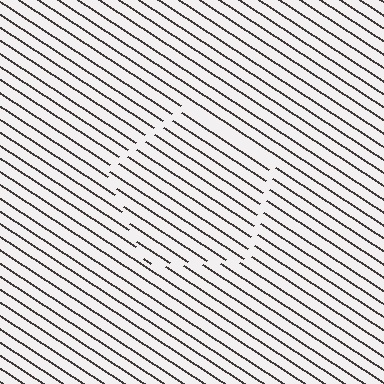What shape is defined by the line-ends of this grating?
An illusory pentagon. The interior of the shape contains the same grating, shifted by half a period — the contour is defined by the phase discontinuity where line-ends from the inner and outer gratings abut.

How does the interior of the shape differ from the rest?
The interior of the shape contains the same grating, shifted by half a period — the contour is defined by the phase discontinuity where line-ends from the inner and outer gratings abut.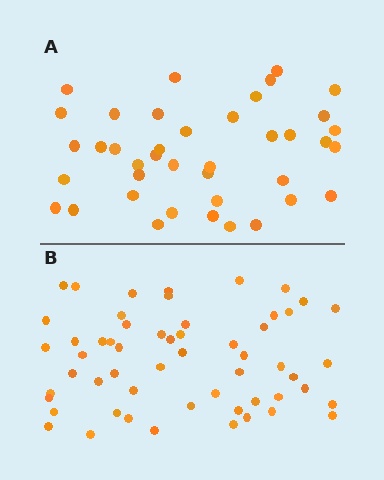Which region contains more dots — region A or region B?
Region B (the bottom region) has more dots.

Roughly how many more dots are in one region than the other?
Region B has approximately 15 more dots than region A.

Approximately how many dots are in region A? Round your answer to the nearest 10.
About 40 dots.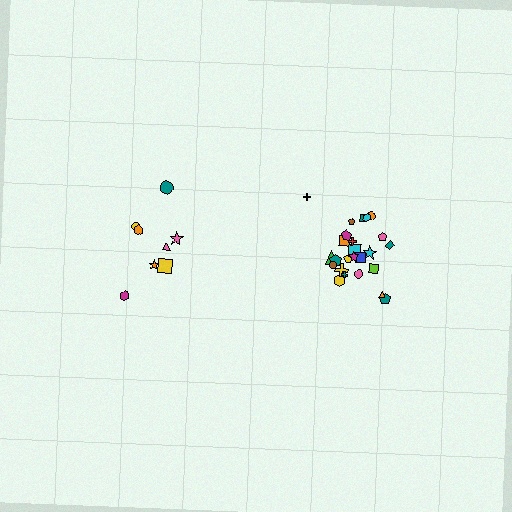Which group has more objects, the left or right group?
The right group.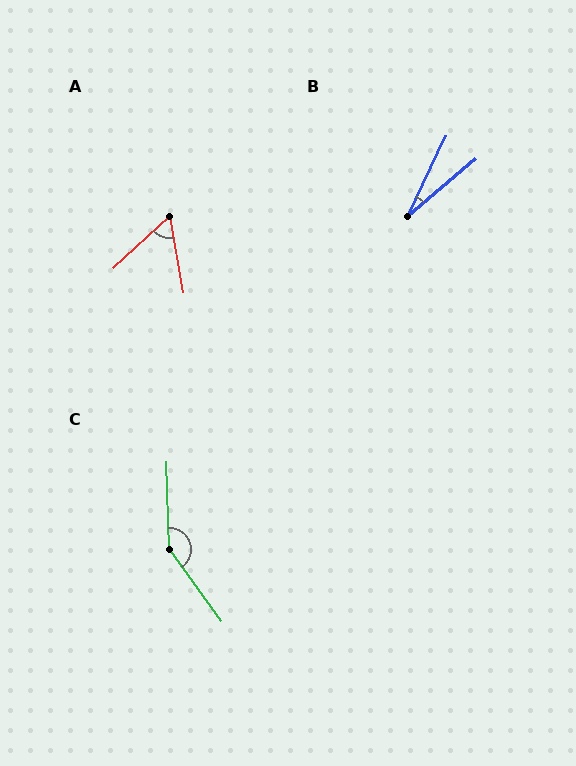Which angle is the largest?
C, at approximately 145 degrees.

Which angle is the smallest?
B, at approximately 24 degrees.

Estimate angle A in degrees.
Approximately 57 degrees.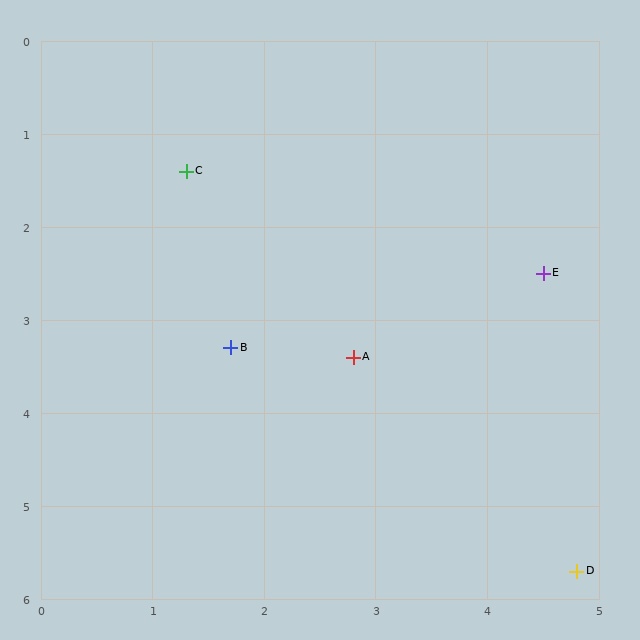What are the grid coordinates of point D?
Point D is at approximately (4.8, 5.7).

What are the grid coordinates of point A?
Point A is at approximately (2.8, 3.4).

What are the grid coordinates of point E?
Point E is at approximately (4.5, 2.5).